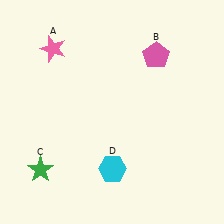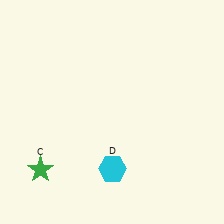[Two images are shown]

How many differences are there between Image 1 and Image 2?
There are 2 differences between the two images.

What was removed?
The pink pentagon (B), the pink star (A) were removed in Image 2.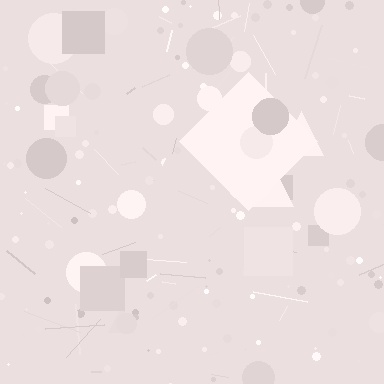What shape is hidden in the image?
A diamond is hidden in the image.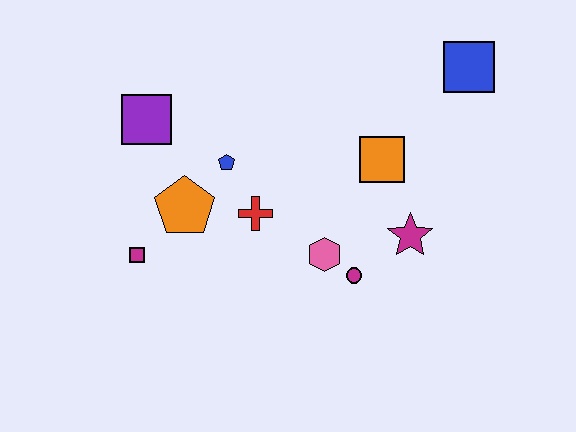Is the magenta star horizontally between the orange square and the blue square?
Yes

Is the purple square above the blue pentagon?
Yes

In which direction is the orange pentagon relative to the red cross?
The orange pentagon is to the left of the red cross.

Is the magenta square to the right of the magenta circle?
No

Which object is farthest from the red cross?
The blue square is farthest from the red cross.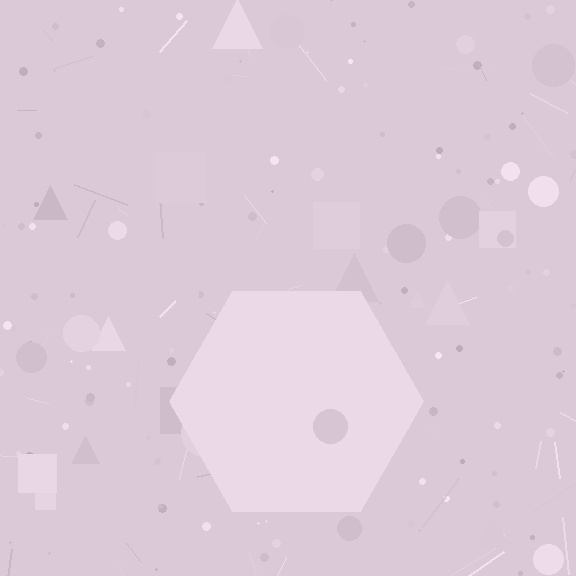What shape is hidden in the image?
A hexagon is hidden in the image.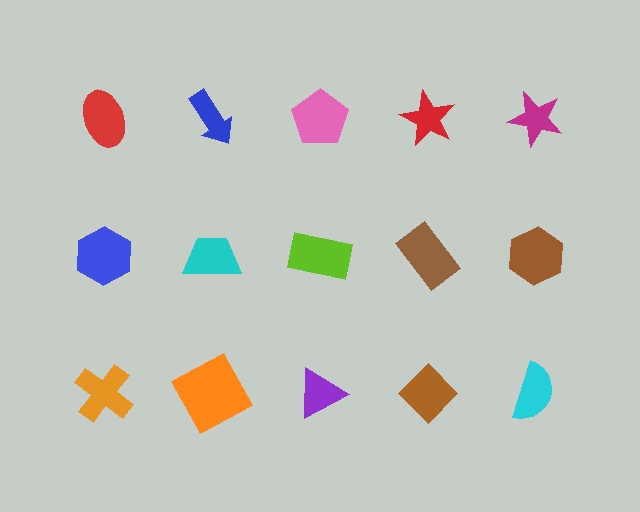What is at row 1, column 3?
A pink pentagon.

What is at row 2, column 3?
A lime rectangle.